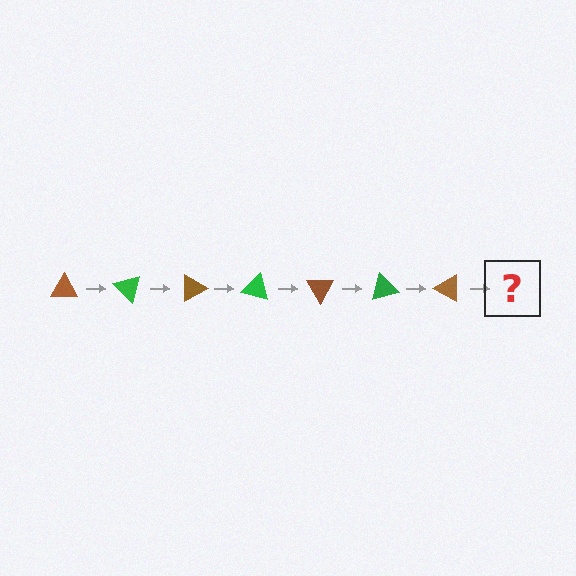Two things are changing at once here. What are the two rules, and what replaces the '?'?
The two rules are that it rotates 45 degrees each step and the color cycles through brown and green. The '?' should be a green triangle, rotated 315 degrees from the start.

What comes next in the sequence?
The next element should be a green triangle, rotated 315 degrees from the start.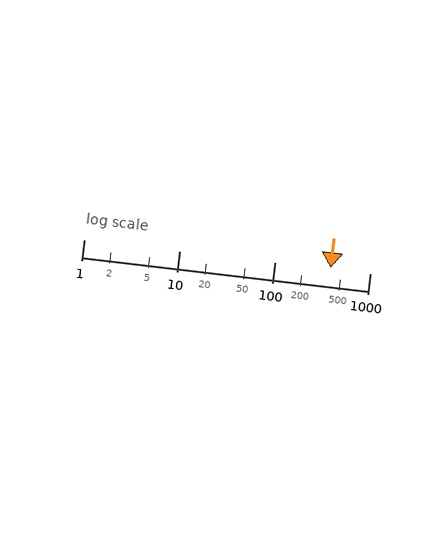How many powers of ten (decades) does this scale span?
The scale spans 3 decades, from 1 to 1000.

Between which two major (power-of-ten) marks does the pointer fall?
The pointer is between 100 and 1000.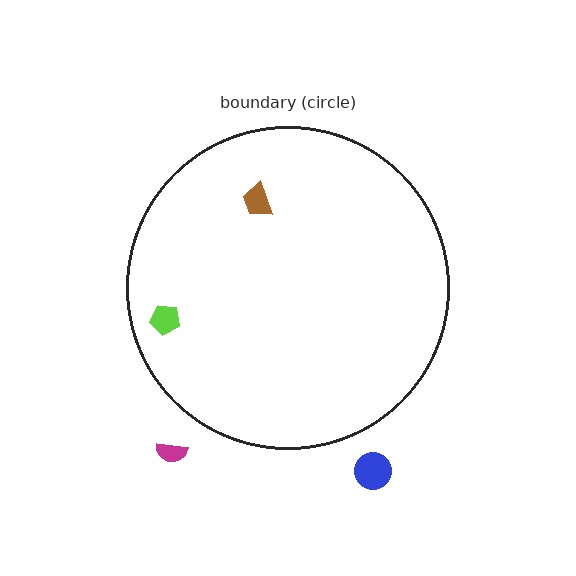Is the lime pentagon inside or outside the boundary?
Inside.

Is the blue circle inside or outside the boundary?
Outside.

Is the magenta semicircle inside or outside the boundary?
Outside.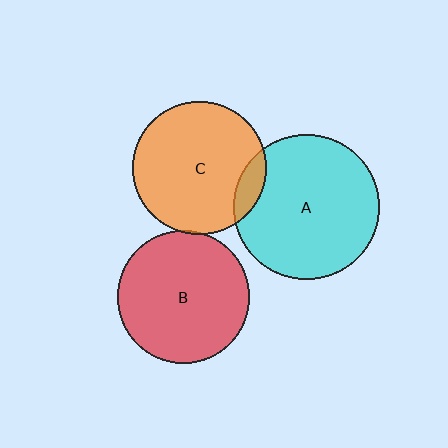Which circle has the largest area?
Circle A (cyan).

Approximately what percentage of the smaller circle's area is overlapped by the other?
Approximately 5%.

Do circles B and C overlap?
Yes.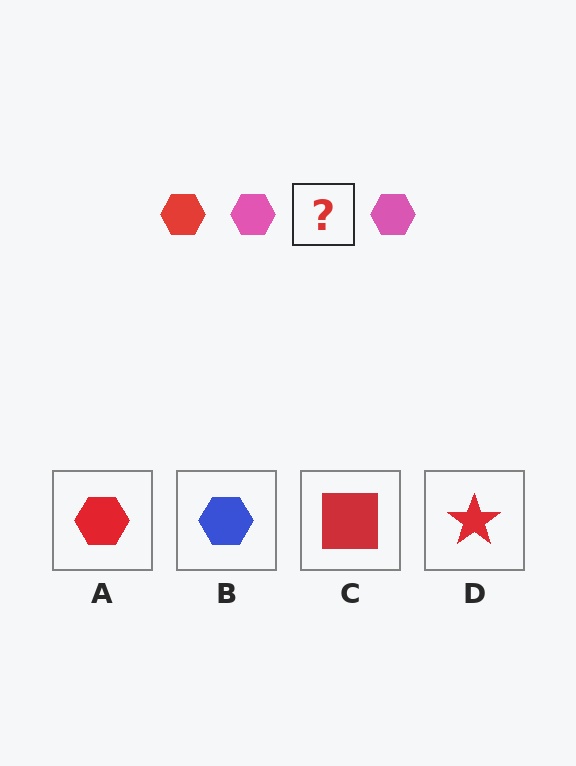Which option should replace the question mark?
Option A.